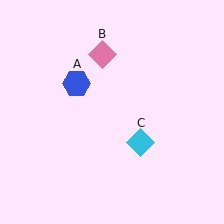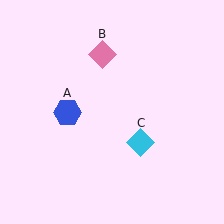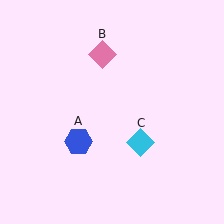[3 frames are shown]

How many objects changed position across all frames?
1 object changed position: blue hexagon (object A).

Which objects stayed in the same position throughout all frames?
Pink diamond (object B) and cyan diamond (object C) remained stationary.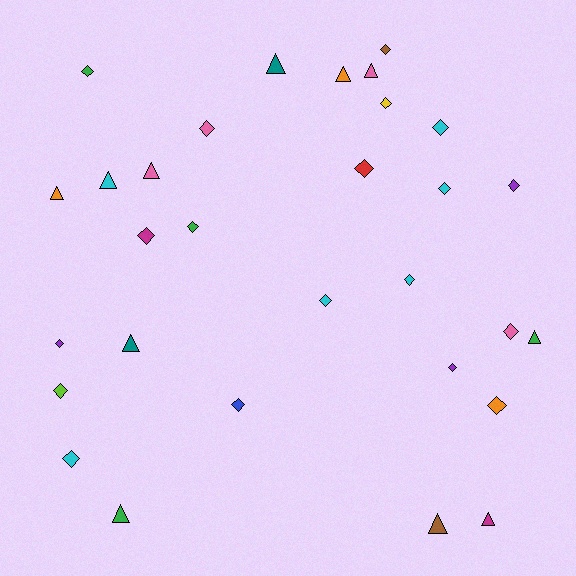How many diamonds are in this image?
There are 19 diamonds.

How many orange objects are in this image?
There are 3 orange objects.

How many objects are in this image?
There are 30 objects.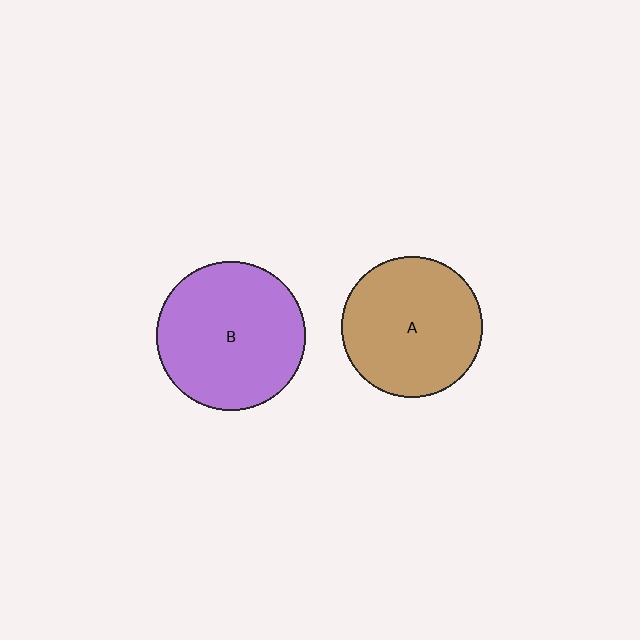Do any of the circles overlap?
No, none of the circles overlap.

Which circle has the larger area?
Circle B (purple).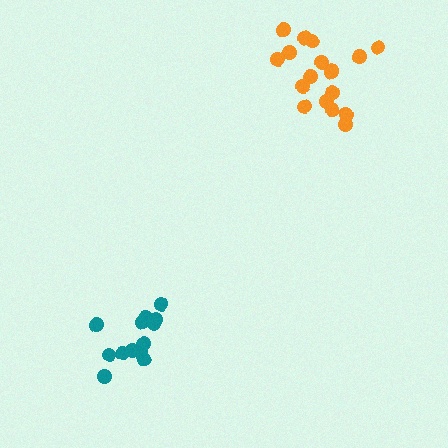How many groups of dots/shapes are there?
There are 2 groups.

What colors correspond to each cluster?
The clusters are colored: orange, teal.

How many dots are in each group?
Group 1: 18 dots, Group 2: 13 dots (31 total).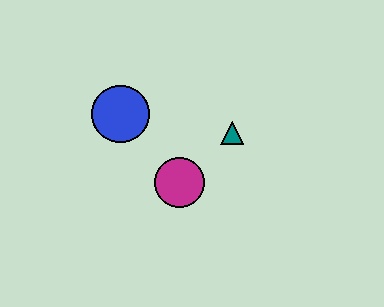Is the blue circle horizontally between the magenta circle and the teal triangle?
No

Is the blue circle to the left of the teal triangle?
Yes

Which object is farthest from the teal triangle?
The blue circle is farthest from the teal triangle.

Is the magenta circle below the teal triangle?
Yes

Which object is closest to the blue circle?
The magenta circle is closest to the blue circle.